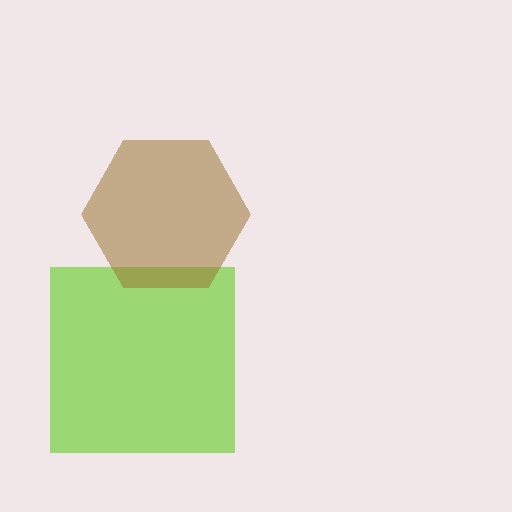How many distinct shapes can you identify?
There are 2 distinct shapes: a lime square, a brown hexagon.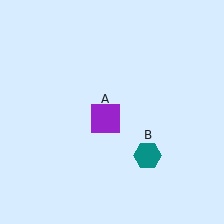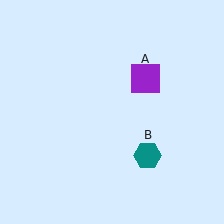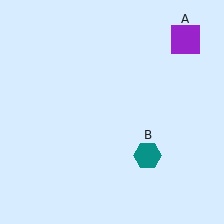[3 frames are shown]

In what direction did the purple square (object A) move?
The purple square (object A) moved up and to the right.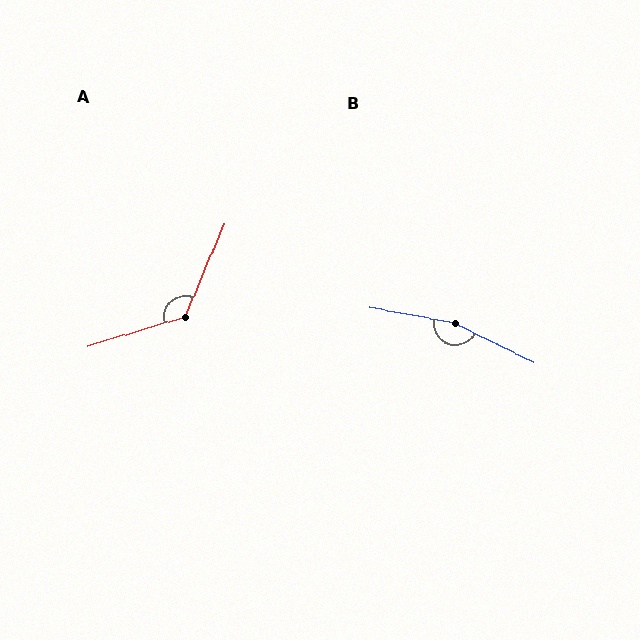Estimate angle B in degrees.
Approximately 164 degrees.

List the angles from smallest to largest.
A (130°), B (164°).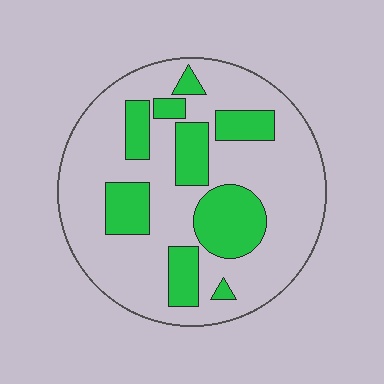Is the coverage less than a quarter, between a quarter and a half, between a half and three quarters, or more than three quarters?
Between a quarter and a half.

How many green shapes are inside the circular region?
9.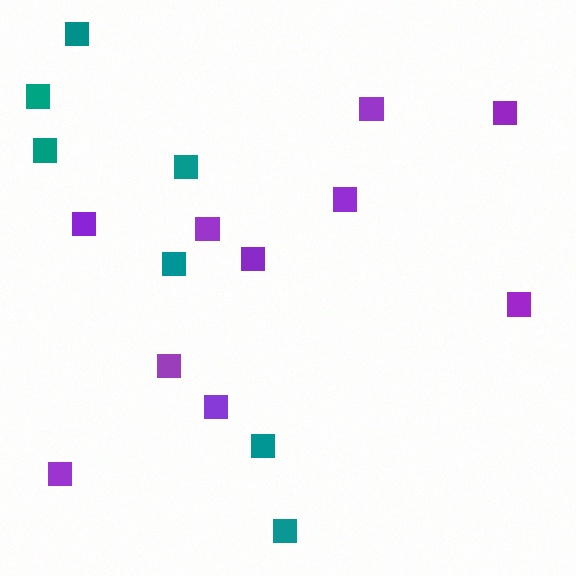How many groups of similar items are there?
There are 2 groups: one group of teal squares (7) and one group of purple squares (10).